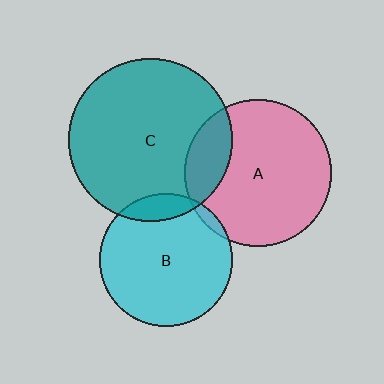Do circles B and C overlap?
Yes.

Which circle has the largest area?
Circle C (teal).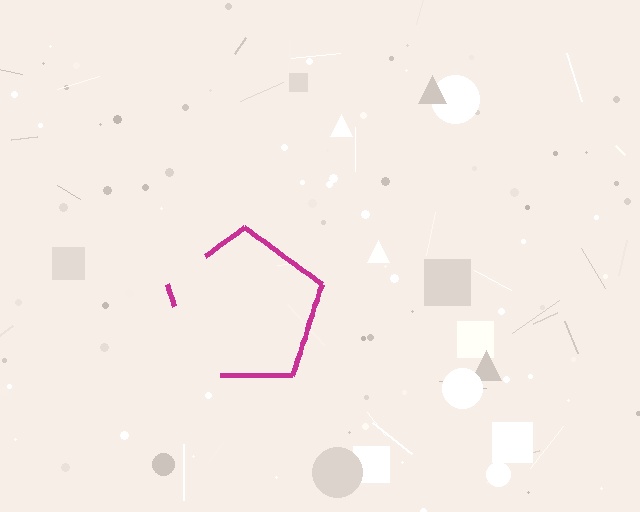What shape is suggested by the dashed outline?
The dashed outline suggests a pentagon.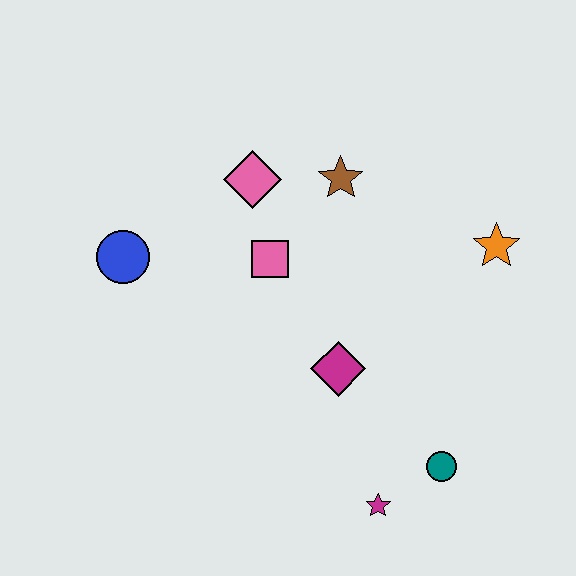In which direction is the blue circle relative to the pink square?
The blue circle is to the left of the pink square.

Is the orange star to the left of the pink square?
No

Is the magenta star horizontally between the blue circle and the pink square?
No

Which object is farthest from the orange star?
The blue circle is farthest from the orange star.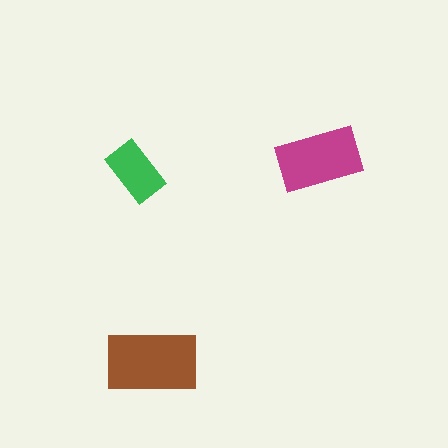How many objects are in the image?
There are 3 objects in the image.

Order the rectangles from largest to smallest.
the brown one, the magenta one, the green one.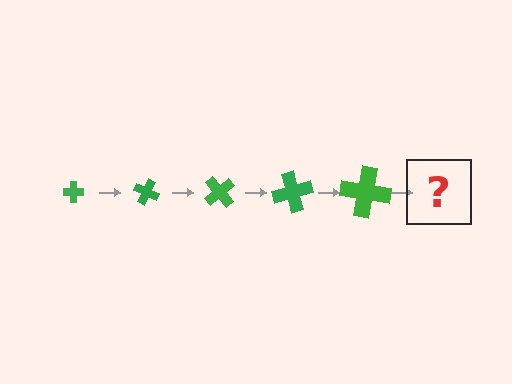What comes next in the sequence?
The next element should be a cross, larger than the previous one and rotated 125 degrees from the start.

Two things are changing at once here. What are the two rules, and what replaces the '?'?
The two rules are that the cross grows larger each step and it rotates 25 degrees each step. The '?' should be a cross, larger than the previous one and rotated 125 degrees from the start.